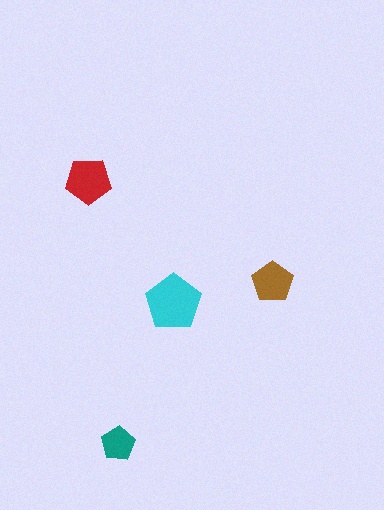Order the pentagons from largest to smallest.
the cyan one, the red one, the brown one, the teal one.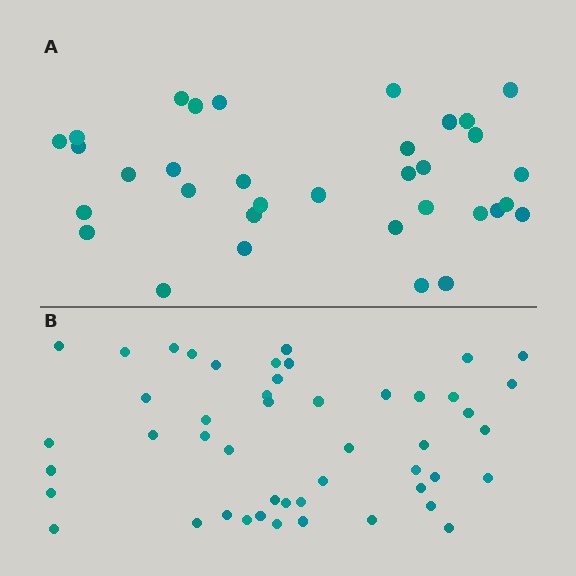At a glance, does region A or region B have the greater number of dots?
Region B (the bottom region) has more dots.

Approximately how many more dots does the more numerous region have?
Region B has approximately 15 more dots than region A.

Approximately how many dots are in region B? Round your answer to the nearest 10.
About 50 dots. (The exact count is 48, which rounds to 50.)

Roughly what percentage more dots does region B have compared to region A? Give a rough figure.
About 40% more.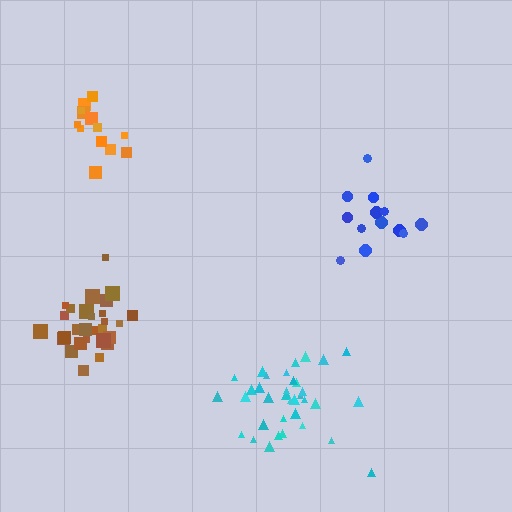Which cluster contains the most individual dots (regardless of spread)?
Cyan (35).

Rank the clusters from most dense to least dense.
brown, cyan, orange, blue.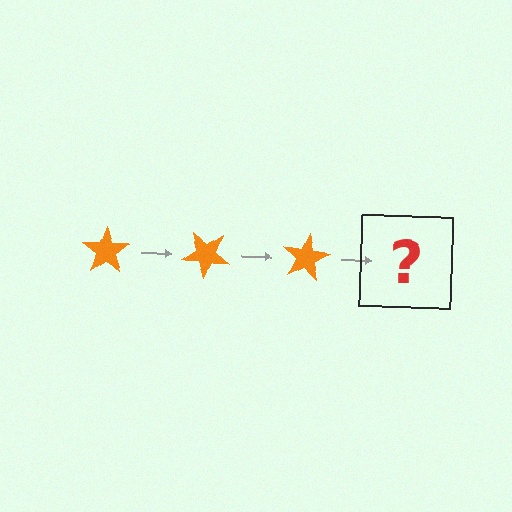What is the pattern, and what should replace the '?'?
The pattern is that the star rotates 40 degrees each step. The '?' should be an orange star rotated 120 degrees.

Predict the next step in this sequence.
The next step is an orange star rotated 120 degrees.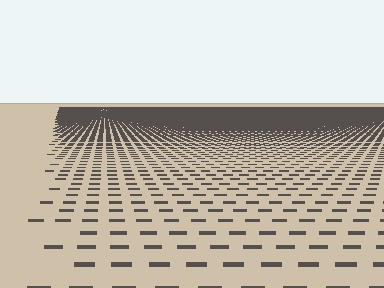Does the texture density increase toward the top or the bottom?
Density increases toward the top.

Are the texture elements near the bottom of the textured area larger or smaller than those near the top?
Larger. Near the bottom, elements are closer to the viewer and appear at a bigger on-screen size.